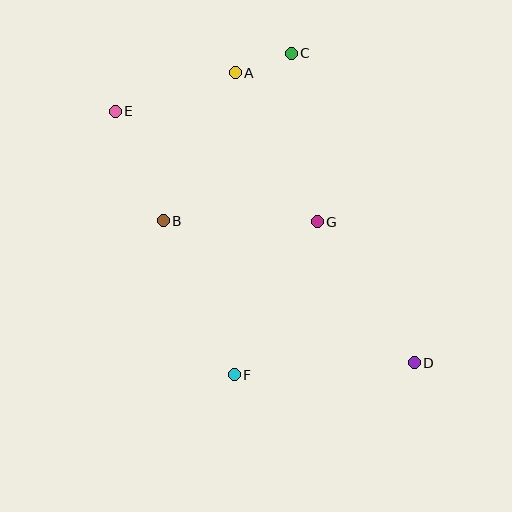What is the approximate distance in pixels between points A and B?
The distance between A and B is approximately 165 pixels.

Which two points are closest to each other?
Points A and C are closest to each other.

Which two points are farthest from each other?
Points D and E are farthest from each other.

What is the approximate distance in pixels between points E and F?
The distance between E and F is approximately 289 pixels.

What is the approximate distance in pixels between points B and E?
The distance between B and E is approximately 120 pixels.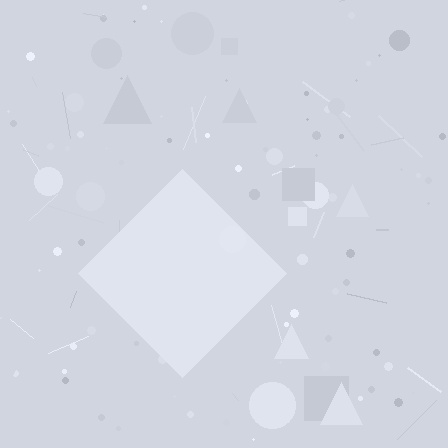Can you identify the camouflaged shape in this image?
The camouflaged shape is a diamond.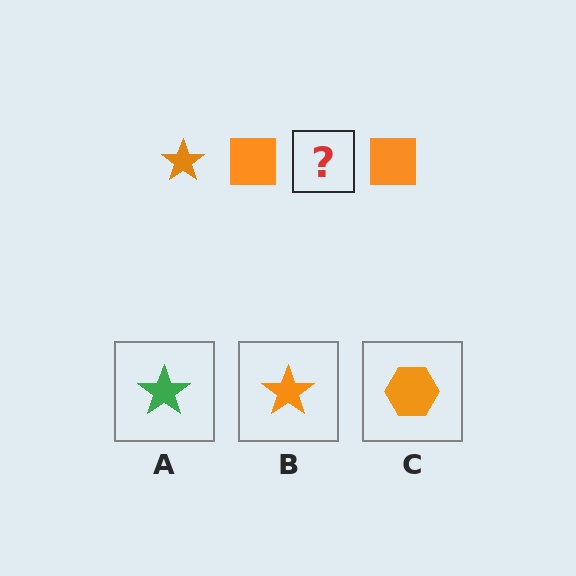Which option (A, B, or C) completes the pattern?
B.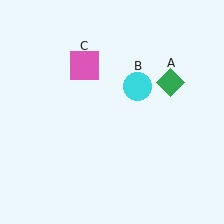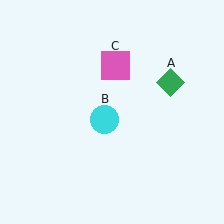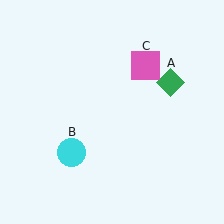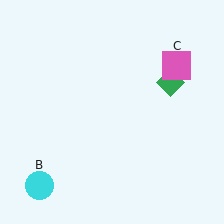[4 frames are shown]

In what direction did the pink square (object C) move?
The pink square (object C) moved right.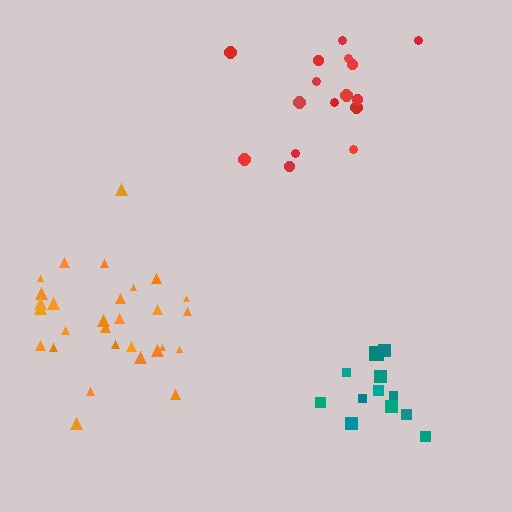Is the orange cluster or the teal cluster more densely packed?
Teal.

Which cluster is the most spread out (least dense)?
Red.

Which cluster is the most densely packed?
Teal.